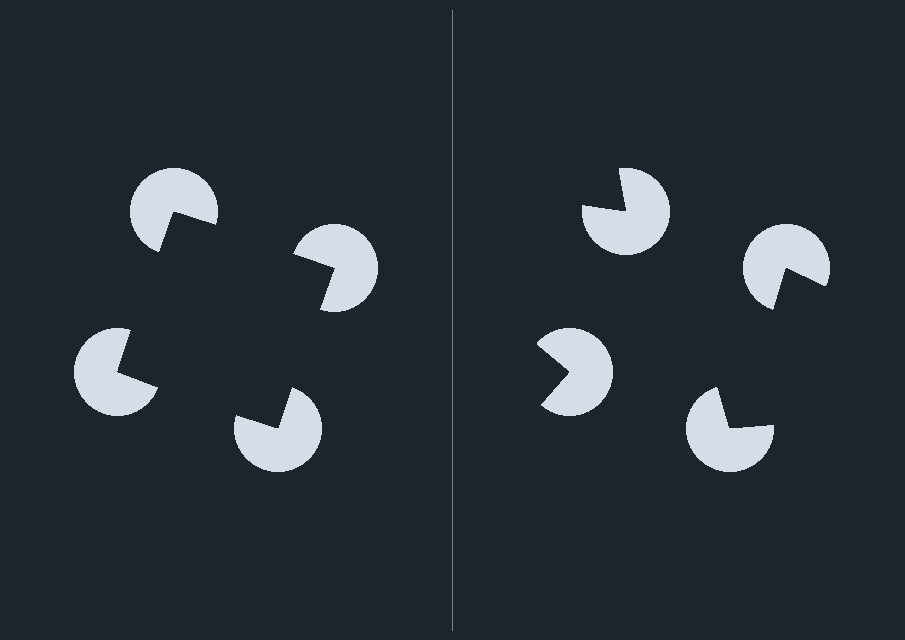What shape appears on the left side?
An illusory square.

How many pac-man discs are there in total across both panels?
8 — 4 on each side.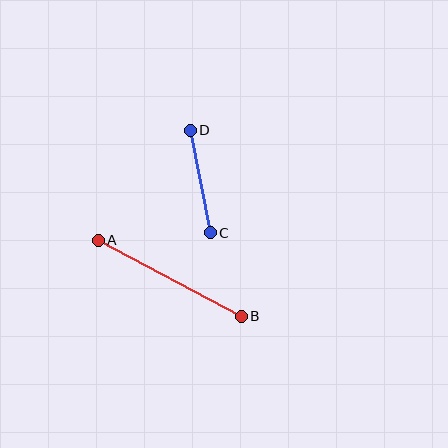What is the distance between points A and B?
The distance is approximately 162 pixels.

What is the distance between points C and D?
The distance is approximately 104 pixels.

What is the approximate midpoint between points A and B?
The midpoint is at approximately (170, 278) pixels.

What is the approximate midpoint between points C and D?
The midpoint is at approximately (200, 182) pixels.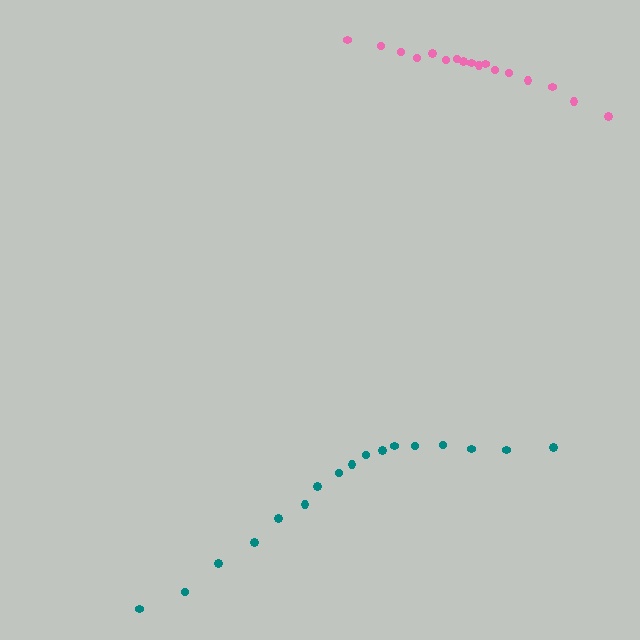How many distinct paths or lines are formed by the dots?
There are 2 distinct paths.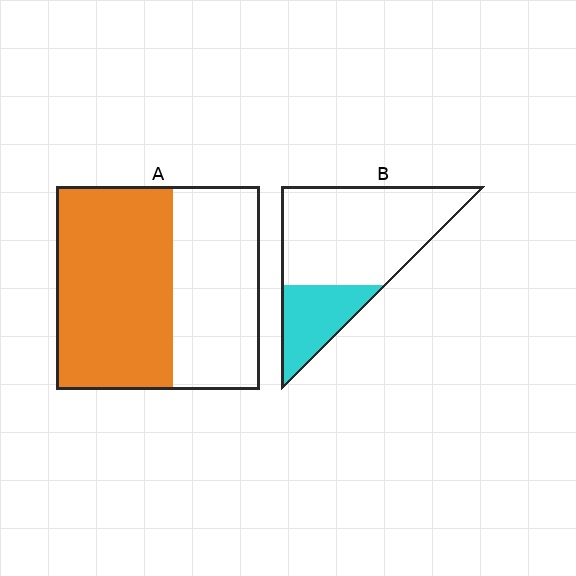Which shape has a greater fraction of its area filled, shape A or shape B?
Shape A.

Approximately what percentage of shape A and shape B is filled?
A is approximately 55% and B is approximately 25%.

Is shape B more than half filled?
No.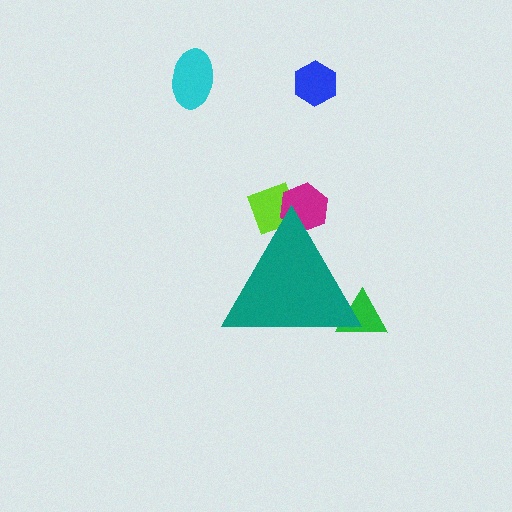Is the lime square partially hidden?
Yes, the lime square is partially hidden behind the teal triangle.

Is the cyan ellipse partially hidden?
No, the cyan ellipse is fully visible.